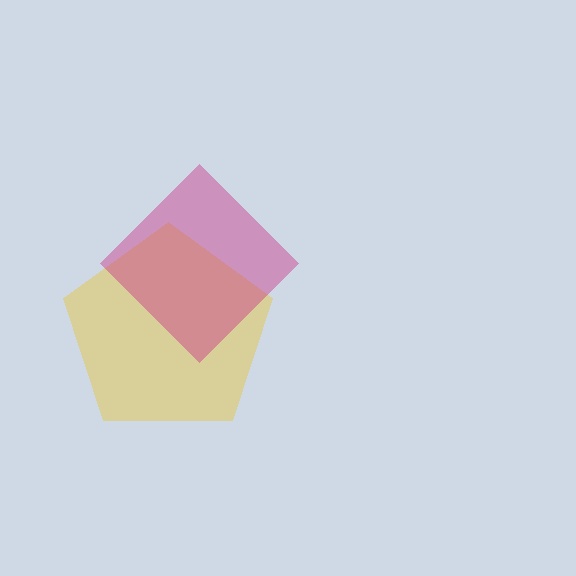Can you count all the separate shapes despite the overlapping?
Yes, there are 2 separate shapes.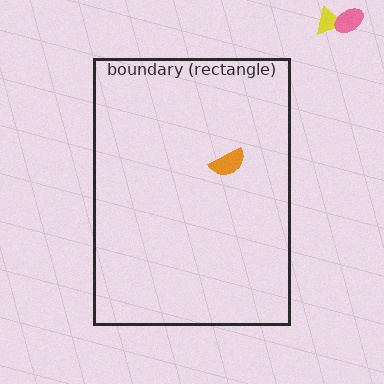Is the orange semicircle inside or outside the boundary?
Inside.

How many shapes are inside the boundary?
1 inside, 2 outside.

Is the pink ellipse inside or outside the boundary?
Outside.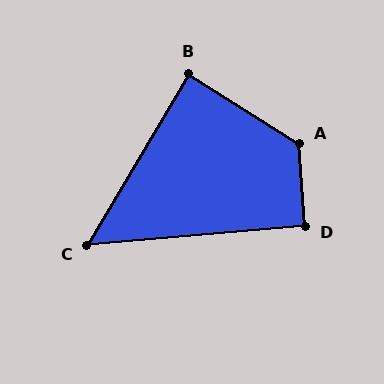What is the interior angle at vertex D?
Approximately 91 degrees (approximately right).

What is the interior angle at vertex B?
Approximately 89 degrees (approximately right).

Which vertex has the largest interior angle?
A, at approximately 126 degrees.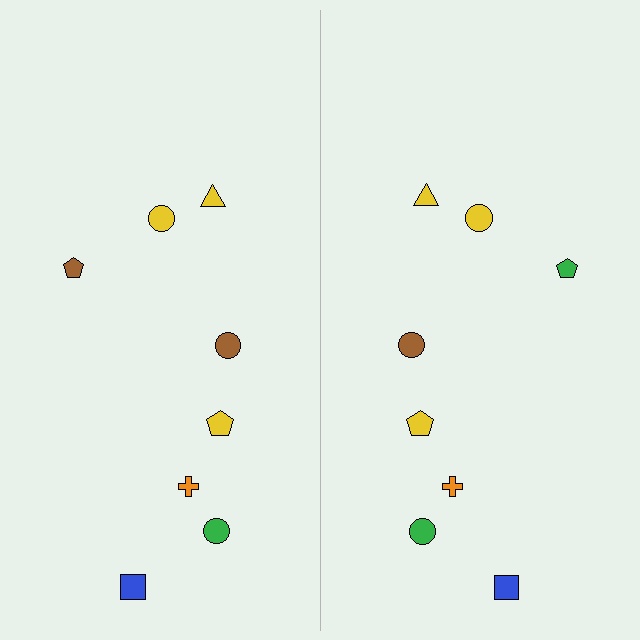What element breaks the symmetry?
The green pentagon on the right side breaks the symmetry — its mirror counterpart is brown.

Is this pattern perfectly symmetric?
No, the pattern is not perfectly symmetric. The green pentagon on the right side breaks the symmetry — its mirror counterpart is brown.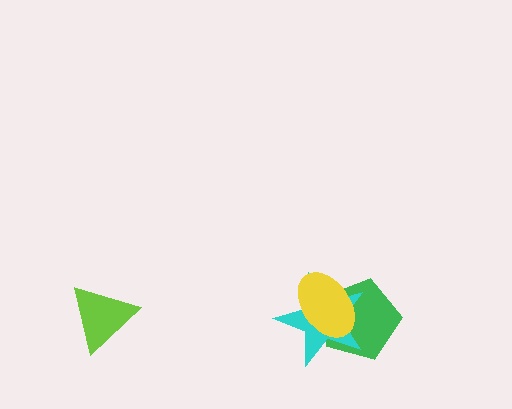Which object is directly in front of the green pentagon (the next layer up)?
The cyan star is directly in front of the green pentagon.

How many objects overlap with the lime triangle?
0 objects overlap with the lime triangle.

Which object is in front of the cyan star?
The yellow ellipse is in front of the cyan star.